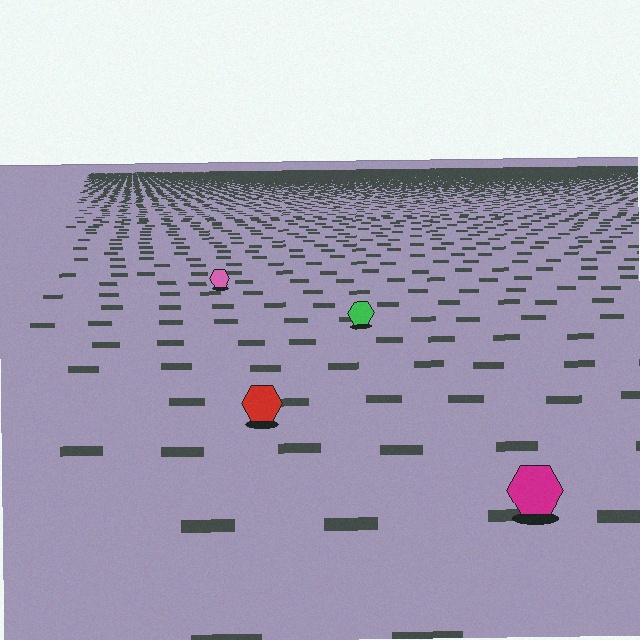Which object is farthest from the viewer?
The pink hexagon is farthest from the viewer. It appears smaller and the ground texture around it is denser.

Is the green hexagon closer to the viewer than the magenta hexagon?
No. The magenta hexagon is closer — you can tell from the texture gradient: the ground texture is coarser near it.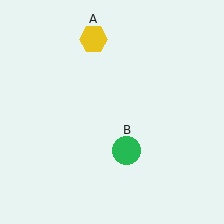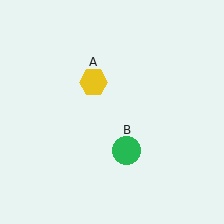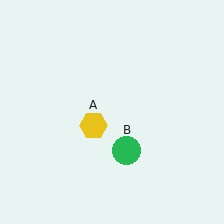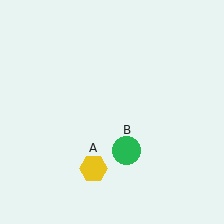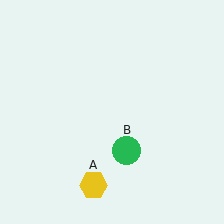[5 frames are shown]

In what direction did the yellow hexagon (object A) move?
The yellow hexagon (object A) moved down.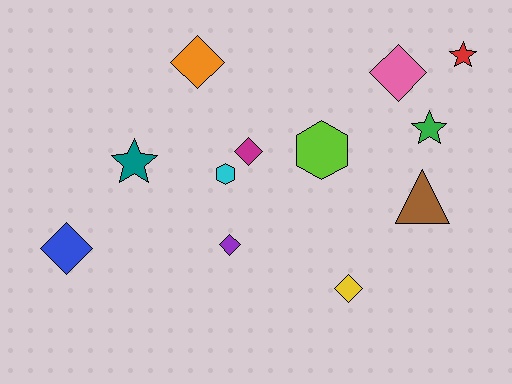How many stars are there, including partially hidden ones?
There are 3 stars.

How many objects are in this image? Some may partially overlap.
There are 12 objects.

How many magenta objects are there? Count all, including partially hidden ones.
There is 1 magenta object.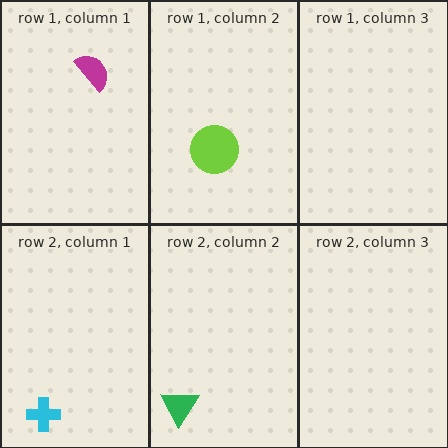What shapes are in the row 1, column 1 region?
The magenta semicircle.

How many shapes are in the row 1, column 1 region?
1.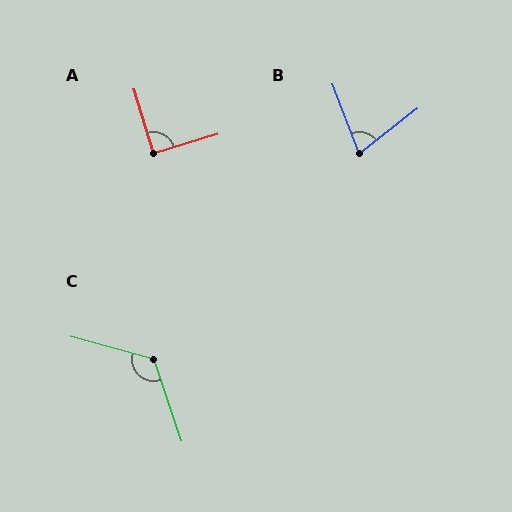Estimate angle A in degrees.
Approximately 90 degrees.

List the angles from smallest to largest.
B (73°), A (90°), C (124°).